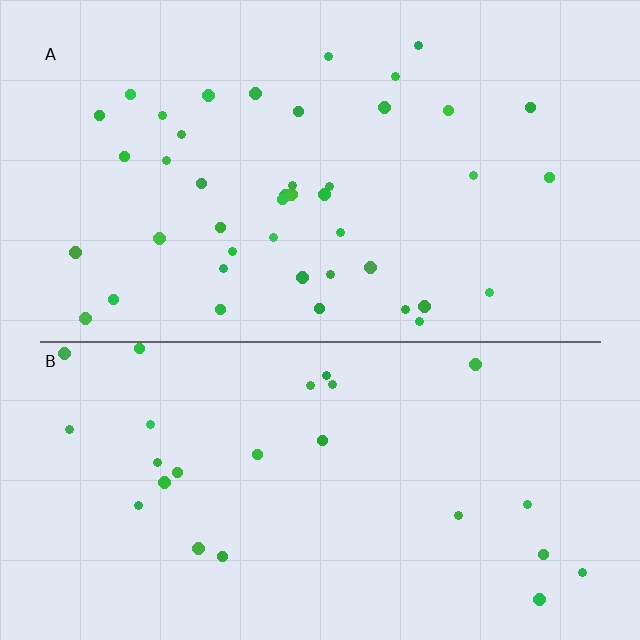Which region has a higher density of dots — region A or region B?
A (the top).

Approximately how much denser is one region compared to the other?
Approximately 1.7× — region A over region B.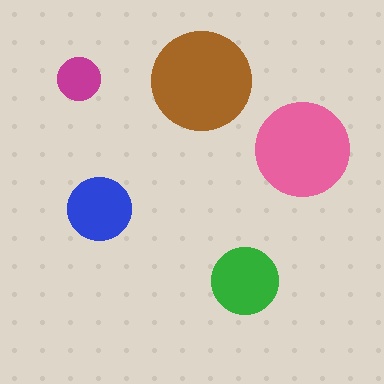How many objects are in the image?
There are 5 objects in the image.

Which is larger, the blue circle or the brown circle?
The brown one.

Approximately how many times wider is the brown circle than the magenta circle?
About 2.5 times wider.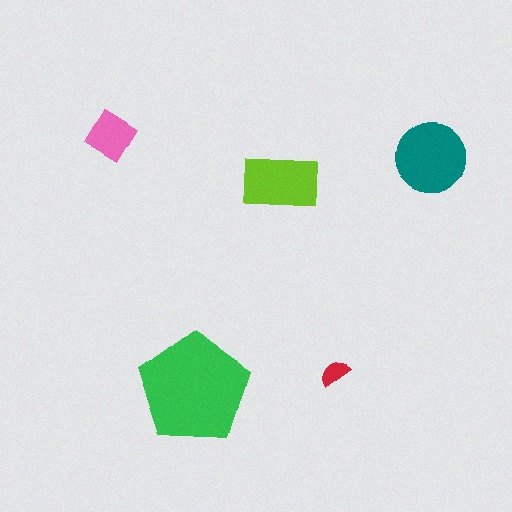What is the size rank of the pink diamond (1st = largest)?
4th.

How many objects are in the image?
There are 5 objects in the image.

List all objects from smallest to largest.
The red semicircle, the pink diamond, the lime rectangle, the teal circle, the green pentagon.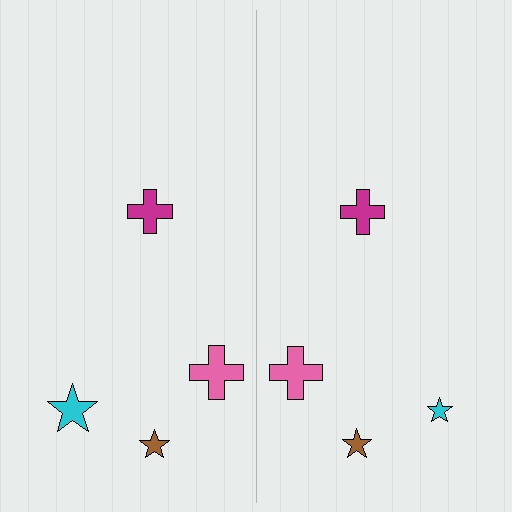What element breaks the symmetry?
The cyan star on the right side has a different size than its mirror counterpart.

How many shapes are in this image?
There are 8 shapes in this image.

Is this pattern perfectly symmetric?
No, the pattern is not perfectly symmetric. The cyan star on the right side has a different size than its mirror counterpart.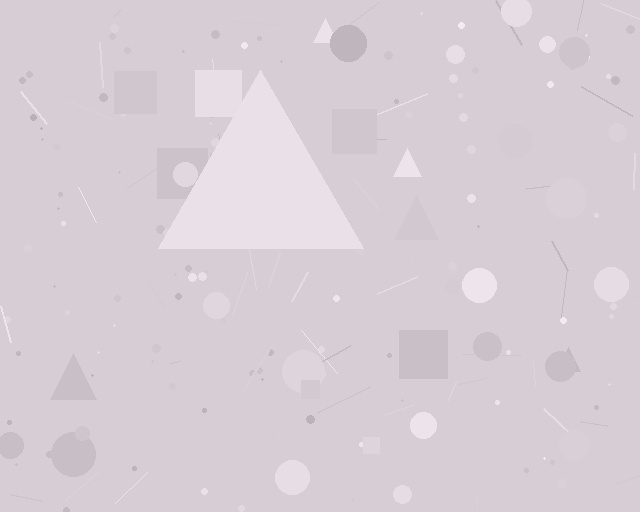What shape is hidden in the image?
A triangle is hidden in the image.